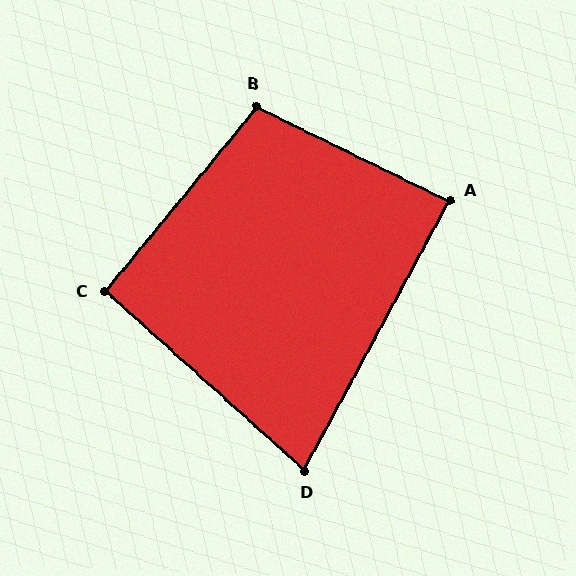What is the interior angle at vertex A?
Approximately 88 degrees (approximately right).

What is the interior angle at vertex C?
Approximately 92 degrees (approximately right).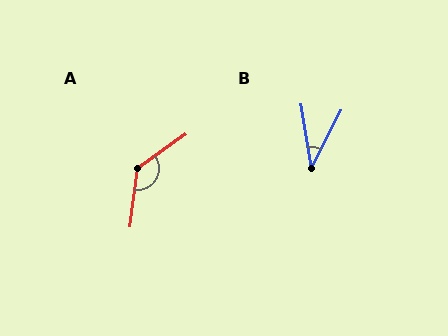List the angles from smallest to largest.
B (36°), A (132°).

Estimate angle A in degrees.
Approximately 132 degrees.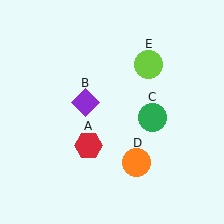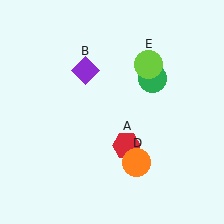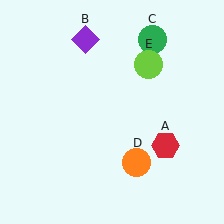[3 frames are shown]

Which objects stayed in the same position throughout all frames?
Orange circle (object D) and lime circle (object E) remained stationary.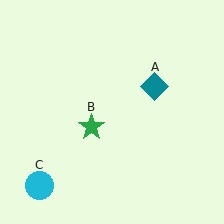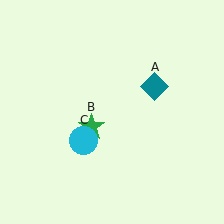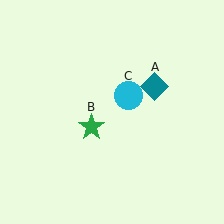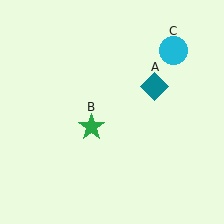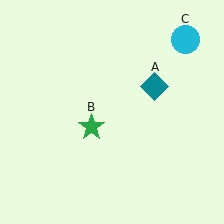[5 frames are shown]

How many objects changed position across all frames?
1 object changed position: cyan circle (object C).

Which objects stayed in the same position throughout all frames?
Teal diamond (object A) and green star (object B) remained stationary.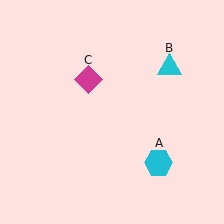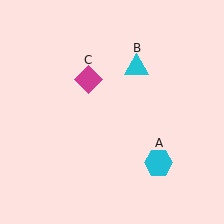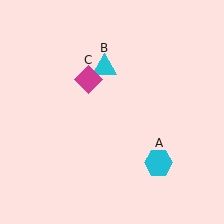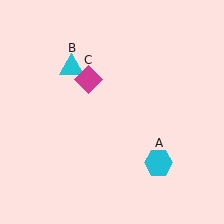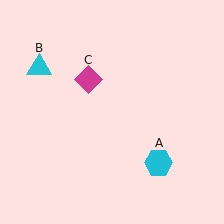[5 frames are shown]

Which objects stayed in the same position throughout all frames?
Cyan hexagon (object A) and magenta diamond (object C) remained stationary.